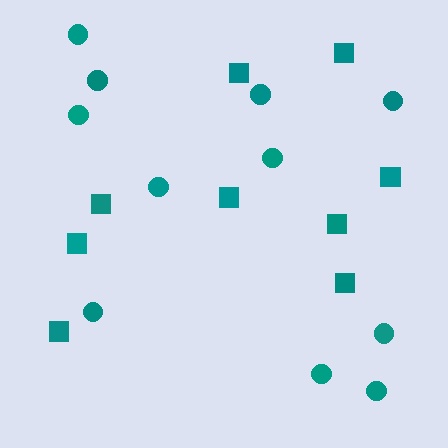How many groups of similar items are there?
There are 2 groups: one group of squares (9) and one group of circles (11).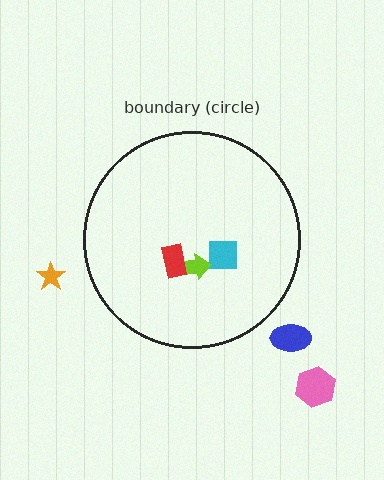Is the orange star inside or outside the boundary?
Outside.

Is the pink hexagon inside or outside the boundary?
Outside.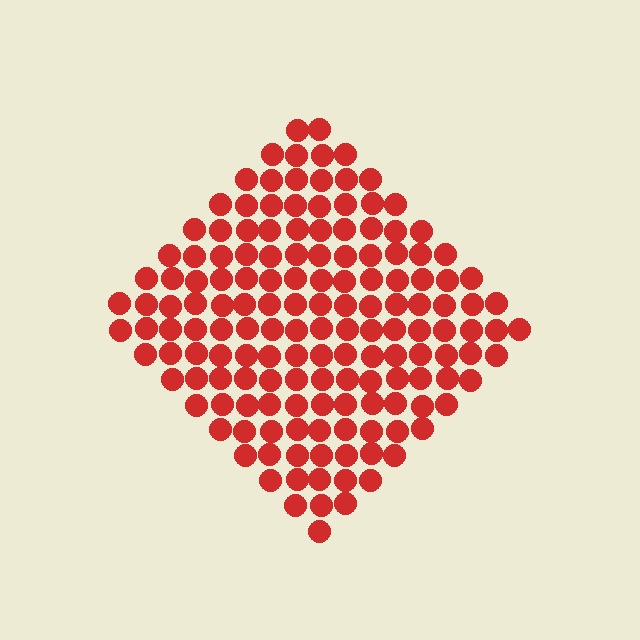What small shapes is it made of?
It is made of small circles.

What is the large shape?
The large shape is a diamond.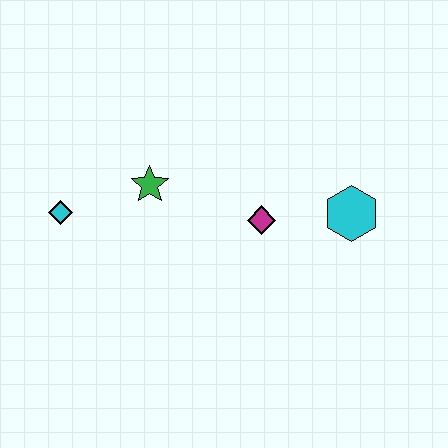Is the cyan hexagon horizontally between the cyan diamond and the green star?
No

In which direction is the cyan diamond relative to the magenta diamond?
The cyan diamond is to the left of the magenta diamond.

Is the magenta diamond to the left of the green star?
No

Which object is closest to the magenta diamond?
The cyan hexagon is closest to the magenta diamond.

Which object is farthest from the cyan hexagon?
The cyan diamond is farthest from the cyan hexagon.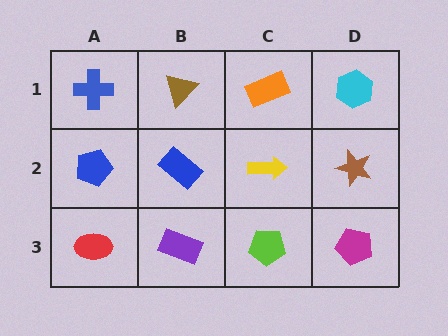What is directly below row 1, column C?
A yellow arrow.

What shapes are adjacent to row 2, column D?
A cyan hexagon (row 1, column D), a magenta pentagon (row 3, column D), a yellow arrow (row 2, column C).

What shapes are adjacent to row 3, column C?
A yellow arrow (row 2, column C), a purple rectangle (row 3, column B), a magenta pentagon (row 3, column D).